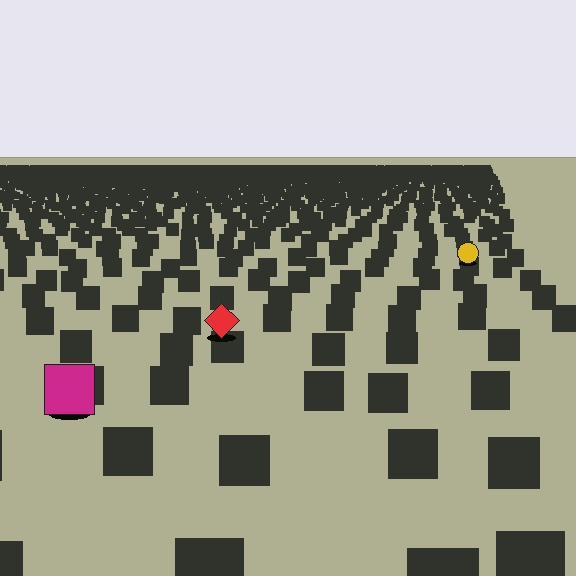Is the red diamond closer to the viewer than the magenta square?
No. The magenta square is closer — you can tell from the texture gradient: the ground texture is coarser near it.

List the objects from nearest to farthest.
From nearest to farthest: the magenta square, the red diamond, the yellow circle.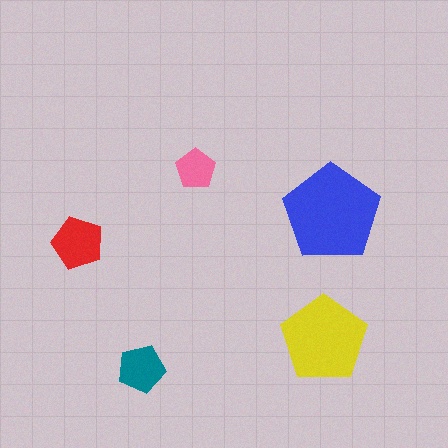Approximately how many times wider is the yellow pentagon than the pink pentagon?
About 2 times wider.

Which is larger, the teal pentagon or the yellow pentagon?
The yellow one.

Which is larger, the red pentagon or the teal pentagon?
The red one.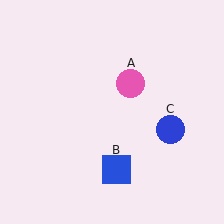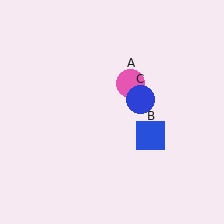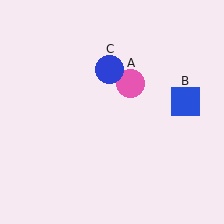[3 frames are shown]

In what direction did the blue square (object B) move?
The blue square (object B) moved up and to the right.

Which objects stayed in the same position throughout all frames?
Pink circle (object A) remained stationary.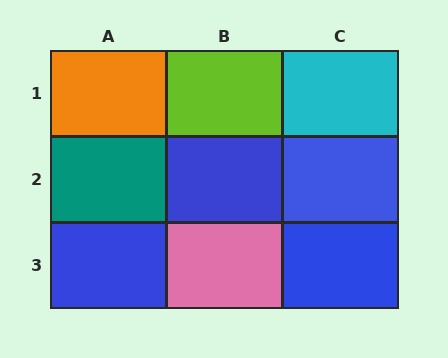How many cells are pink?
1 cell is pink.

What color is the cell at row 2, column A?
Teal.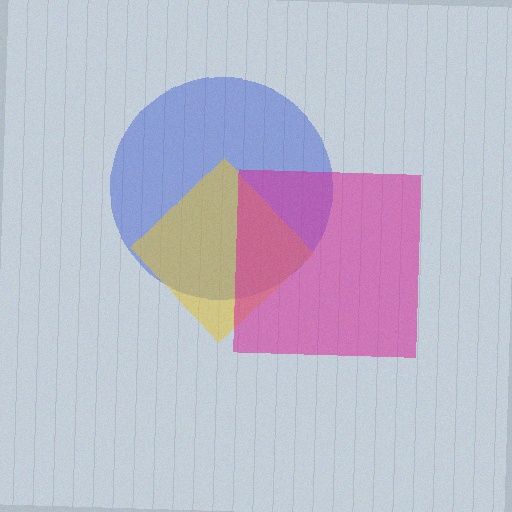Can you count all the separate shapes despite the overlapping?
Yes, there are 3 separate shapes.